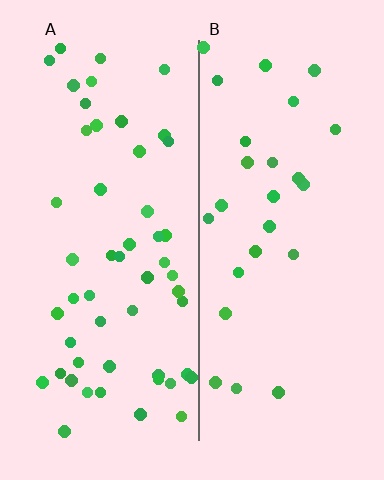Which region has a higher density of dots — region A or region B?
A (the left).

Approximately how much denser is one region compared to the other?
Approximately 2.0× — region A over region B.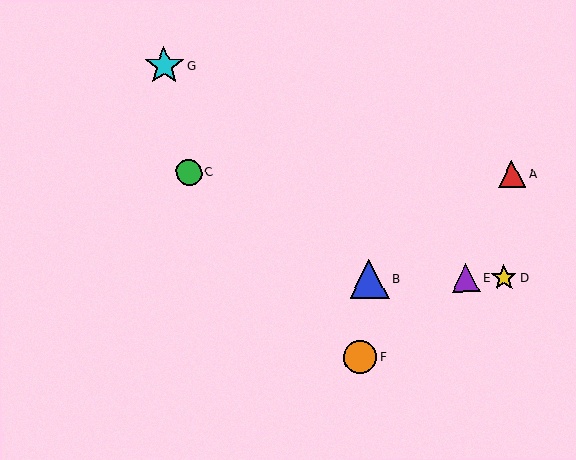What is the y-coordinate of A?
Object A is at y≈174.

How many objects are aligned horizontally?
3 objects (B, D, E) are aligned horizontally.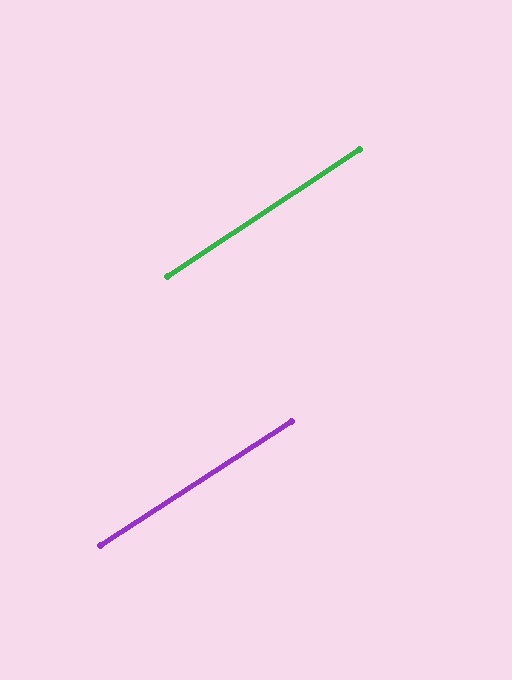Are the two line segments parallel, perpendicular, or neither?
Parallel — their directions differ by only 0.6°.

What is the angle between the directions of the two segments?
Approximately 1 degree.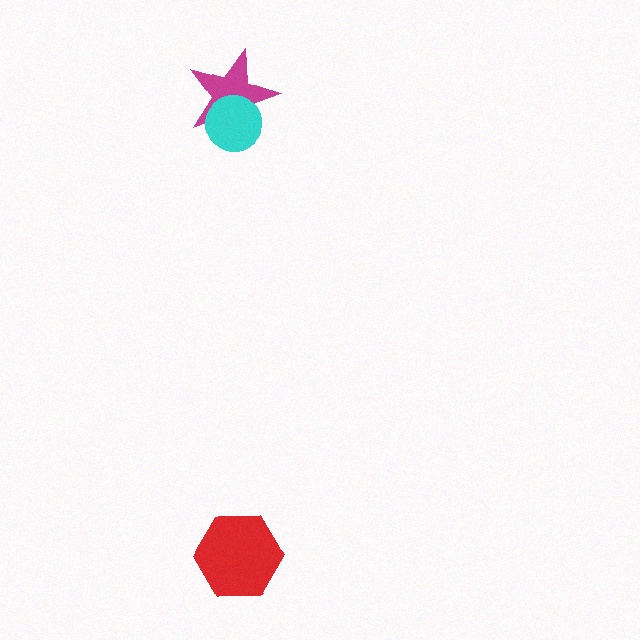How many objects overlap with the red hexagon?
0 objects overlap with the red hexagon.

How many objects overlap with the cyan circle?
1 object overlaps with the cyan circle.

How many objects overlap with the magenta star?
1 object overlaps with the magenta star.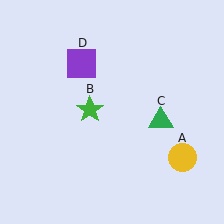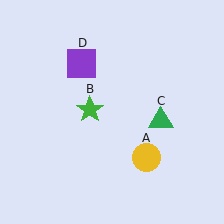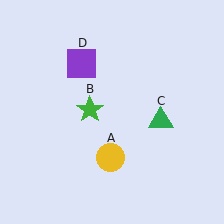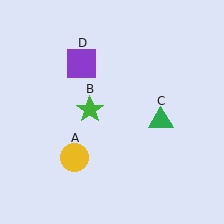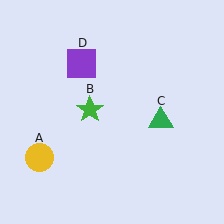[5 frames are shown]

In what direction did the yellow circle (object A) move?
The yellow circle (object A) moved left.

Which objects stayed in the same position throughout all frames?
Green star (object B) and green triangle (object C) and purple square (object D) remained stationary.